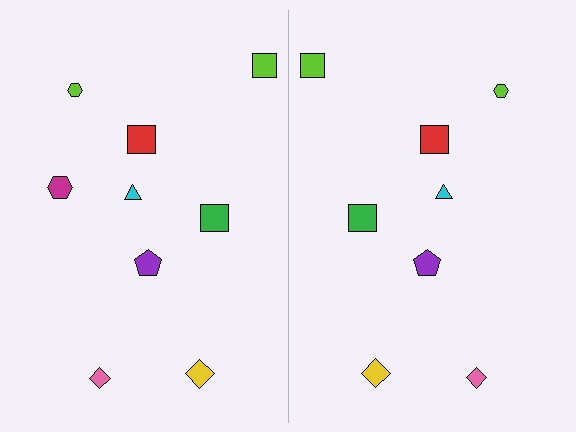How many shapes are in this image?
There are 17 shapes in this image.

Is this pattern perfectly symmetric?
No, the pattern is not perfectly symmetric. A magenta hexagon is missing from the right side.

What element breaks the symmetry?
A magenta hexagon is missing from the right side.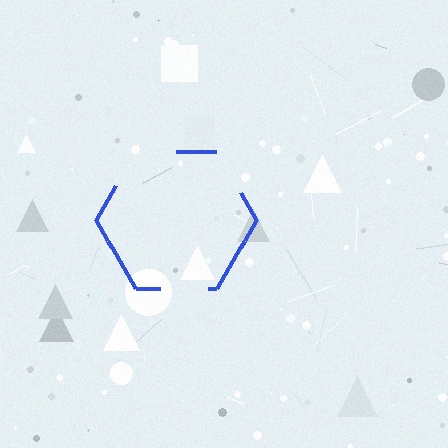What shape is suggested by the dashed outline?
The dashed outline suggests a hexagon.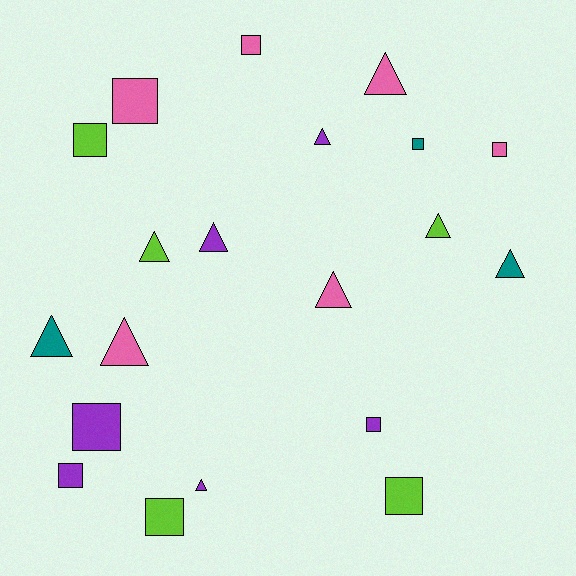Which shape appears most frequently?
Triangle, with 10 objects.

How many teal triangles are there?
There are 2 teal triangles.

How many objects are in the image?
There are 20 objects.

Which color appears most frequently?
Pink, with 6 objects.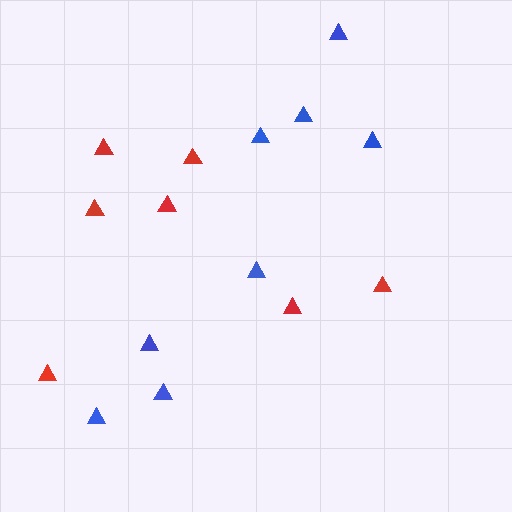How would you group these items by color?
There are 2 groups: one group of red triangles (7) and one group of blue triangles (8).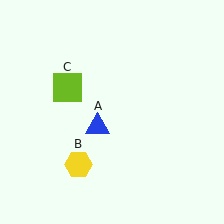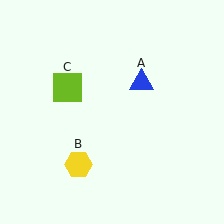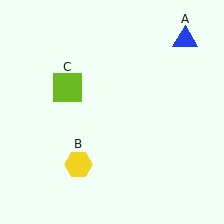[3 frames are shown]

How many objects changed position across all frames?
1 object changed position: blue triangle (object A).